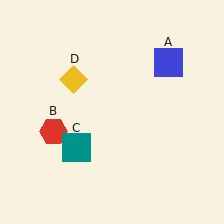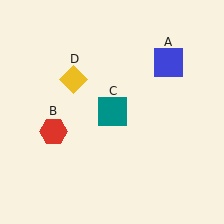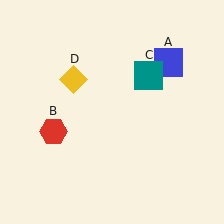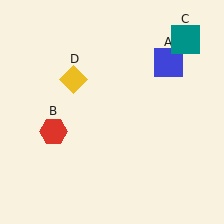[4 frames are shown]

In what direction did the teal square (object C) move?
The teal square (object C) moved up and to the right.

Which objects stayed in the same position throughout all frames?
Blue square (object A) and red hexagon (object B) and yellow diamond (object D) remained stationary.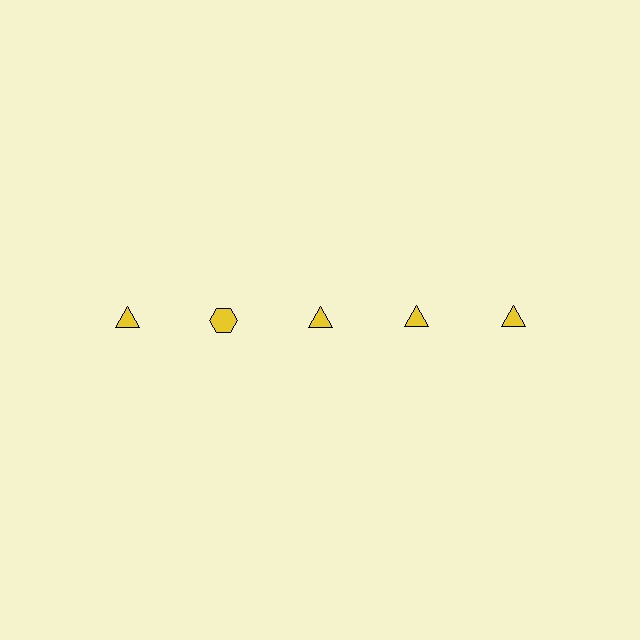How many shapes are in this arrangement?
There are 5 shapes arranged in a grid pattern.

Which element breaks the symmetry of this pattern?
The yellow hexagon in the top row, second from left column breaks the symmetry. All other shapes are yellow triangles.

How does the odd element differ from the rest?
It has a different shape: hexagon instead of triangle.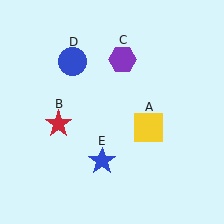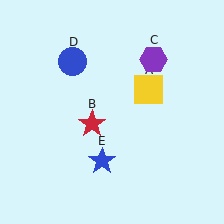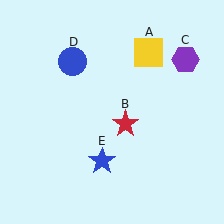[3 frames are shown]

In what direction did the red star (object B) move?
The red star (object B) moved right.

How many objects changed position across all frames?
3 objects changed position: yellow square (object A), red star (object B), purple hexagon (object C).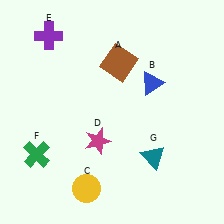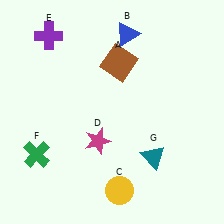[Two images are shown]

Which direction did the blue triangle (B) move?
The blue triangle (B) moved up.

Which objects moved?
The objects that moved are: the blue triangle (B), the yellow circle (C).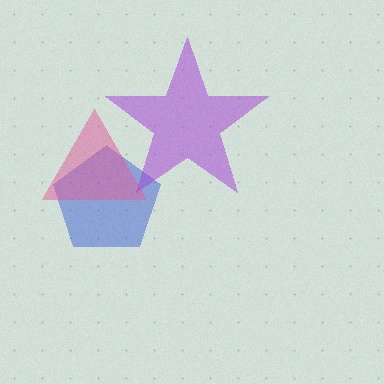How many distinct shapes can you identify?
There are 3 distinct shapes: a blue pentagon, a pink triangle, a purple star.